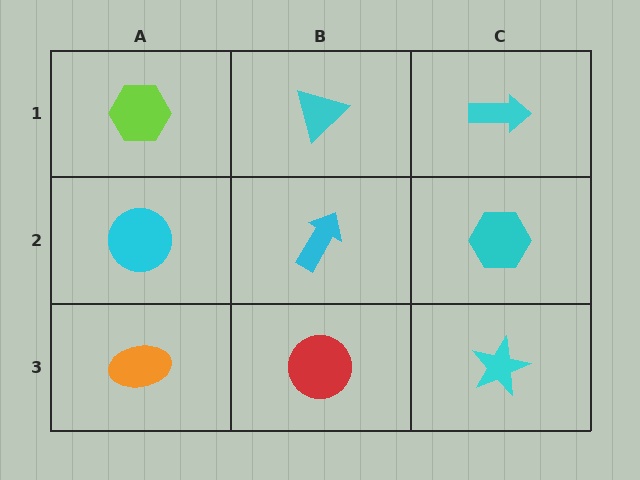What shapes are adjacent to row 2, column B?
A cyan triangle (row 1, column B), a red circle (row 3, column B), a cyan circle (row 2, column A), a cyan hexagon (row 2, column C).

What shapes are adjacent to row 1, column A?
A cyan circle (row 2, column A), a cyan triangle (row 1, column B).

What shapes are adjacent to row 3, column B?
A cyan arrow (row 2, column B), an orange ellipse (row 3, column A), a cyan star (row 3, column C).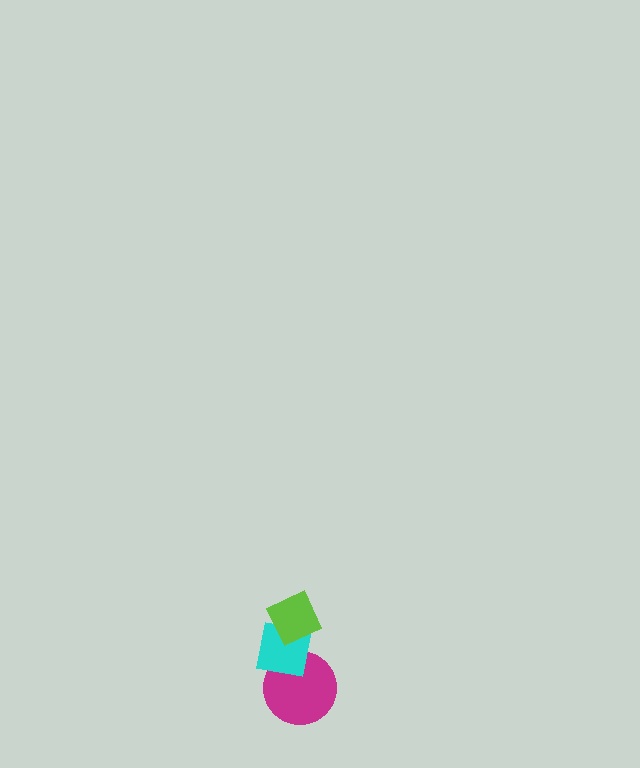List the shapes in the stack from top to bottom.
From top to bottom: the lime diamond, the cyan square, the magenta circle.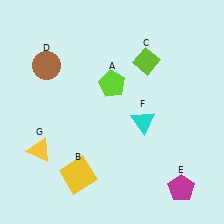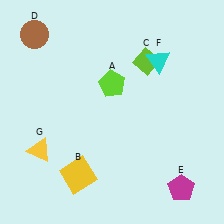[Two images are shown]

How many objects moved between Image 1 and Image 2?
2 objects moved between the two images.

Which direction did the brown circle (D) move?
The brown circle (D) moved up.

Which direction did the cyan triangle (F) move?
The cyan triangle (F) moved up.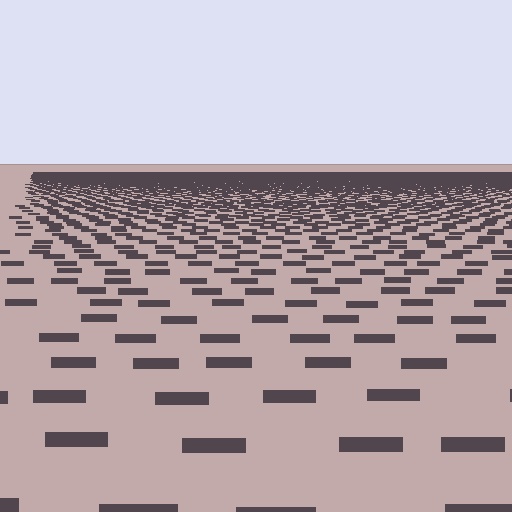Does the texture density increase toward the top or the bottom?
Density increases toward the top.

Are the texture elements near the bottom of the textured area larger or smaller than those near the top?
Larger. Near the bottom, elements are closer to the viewer and appear at a bigger on-screen size.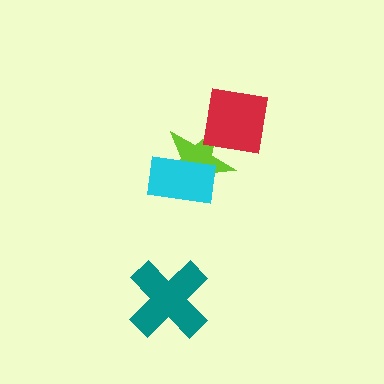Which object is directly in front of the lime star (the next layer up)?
The cyan rectangle is directly in front of the lime star.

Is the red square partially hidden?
No, no other shape covers it.